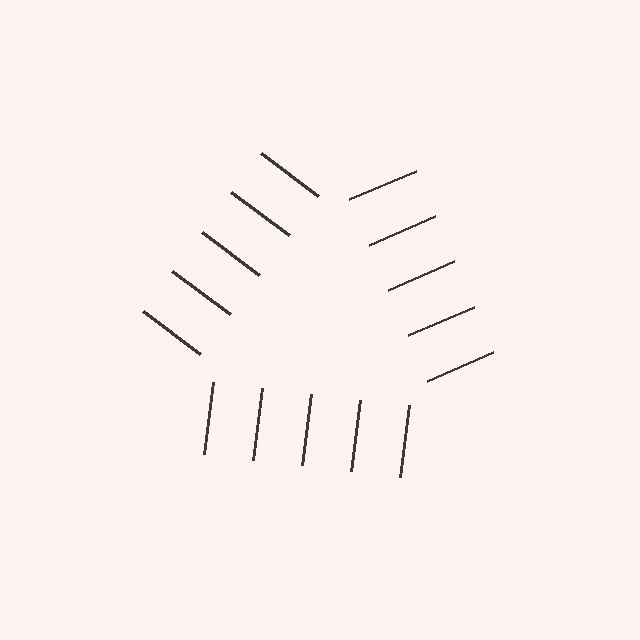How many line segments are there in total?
15 — 5 along each of the 3 edges.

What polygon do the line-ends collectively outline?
An illusory triangle — the line segments terminate on its edges but no continuous stroke is drawn.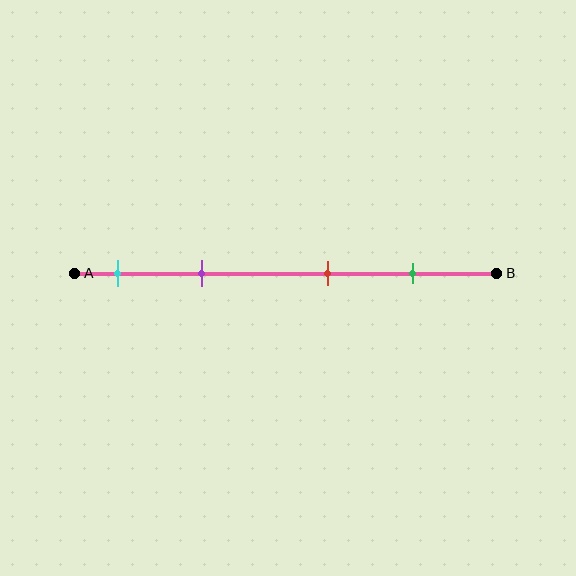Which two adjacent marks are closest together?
The cyan and purple marks are the closest adjacent pair.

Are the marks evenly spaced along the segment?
No, the marks are not evenly spaced.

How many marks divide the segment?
There are 4 marks dividing the segment.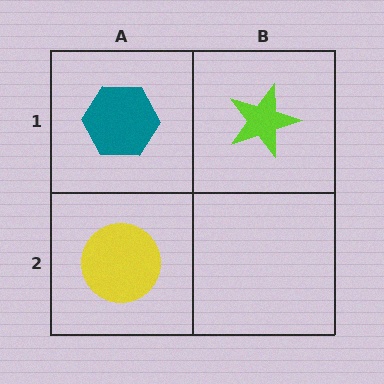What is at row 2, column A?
A yellow circle.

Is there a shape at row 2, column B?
No, that cell is empty.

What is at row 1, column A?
A teal hexagon.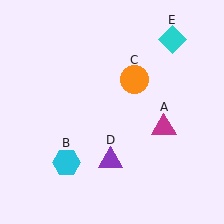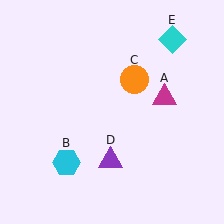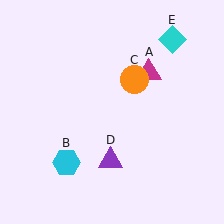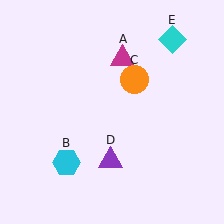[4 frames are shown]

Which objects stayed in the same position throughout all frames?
Cyan hexagon (object B) and orange circle (object C) and purple triangle (object D) and cyan diamond (object E) remained stationary.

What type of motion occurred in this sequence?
The magenta triangle (object A) rotated counterclockwise around the center of the scene.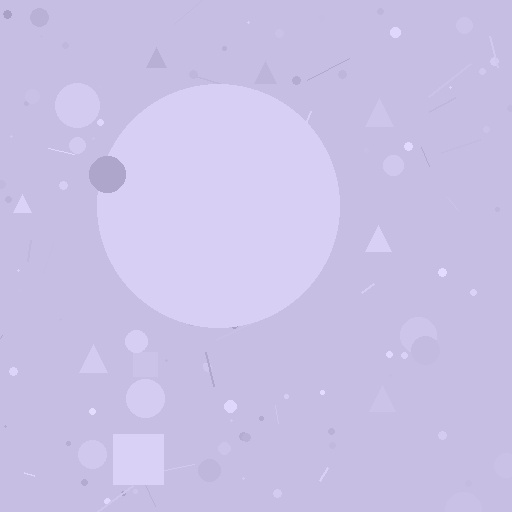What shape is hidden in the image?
A circle is hidden in the image.